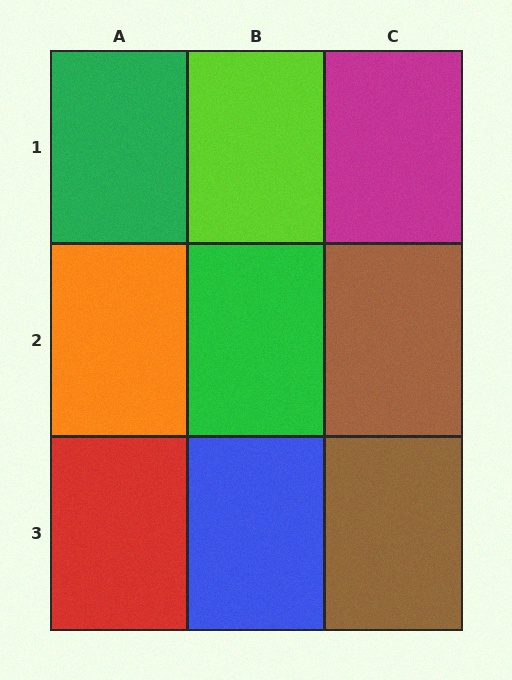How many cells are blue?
1 cell is blue.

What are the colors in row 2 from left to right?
Orange, green, brown.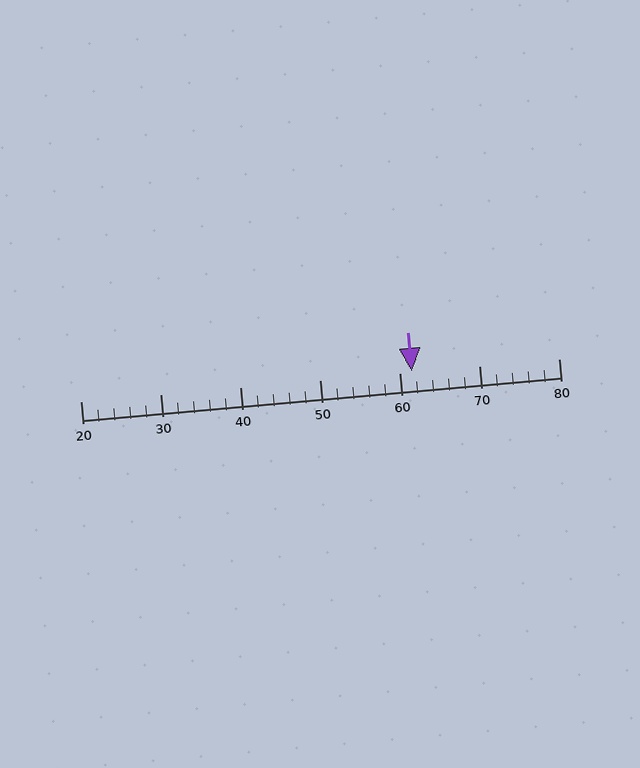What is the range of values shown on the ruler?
The ruler shows values from 20 to 80.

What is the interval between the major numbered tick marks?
The major tick marks are spaced 10 units apart.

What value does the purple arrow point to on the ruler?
The purple arrow points to approximately 62.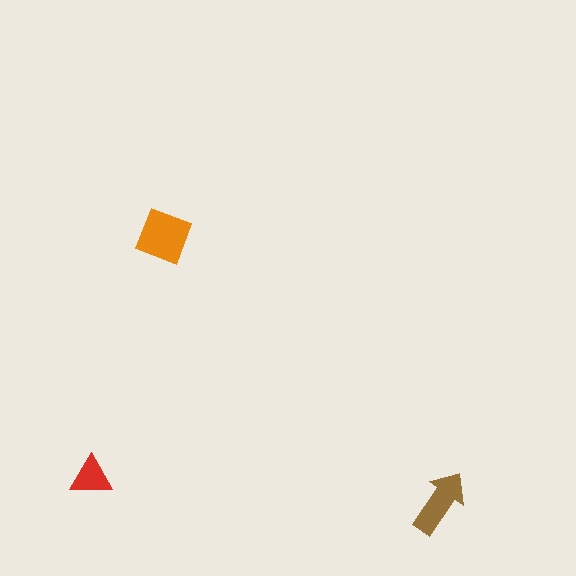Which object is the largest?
The orange square.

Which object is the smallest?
The red triangle.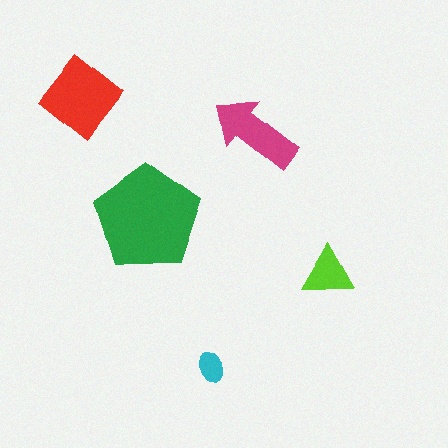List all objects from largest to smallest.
The green pentagon, the red diamond, the magenta arrow, the lime triangle, the cyan ellipse.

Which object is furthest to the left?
The red diamond is leftmost.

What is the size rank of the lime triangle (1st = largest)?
4th.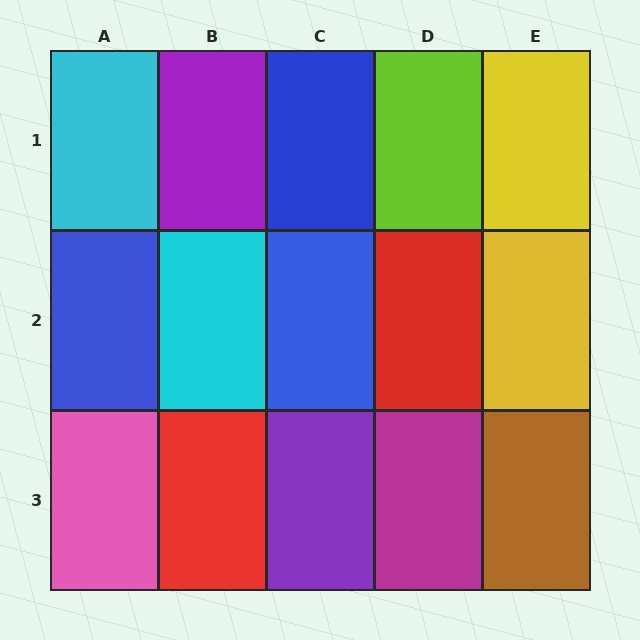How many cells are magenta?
1 cell is magenta.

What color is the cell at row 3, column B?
Red.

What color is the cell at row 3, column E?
Brown.